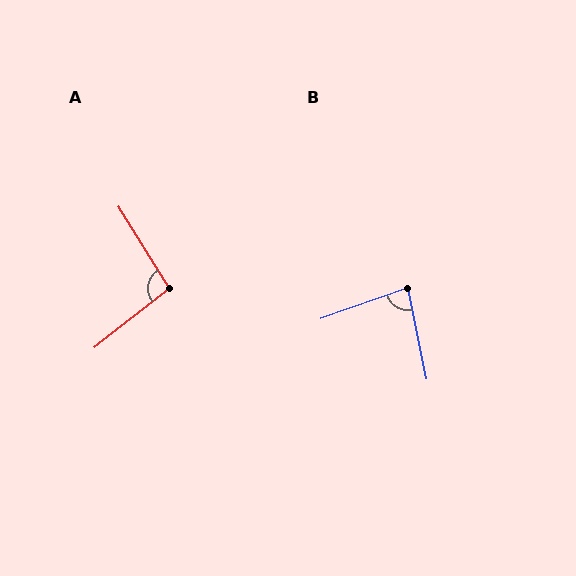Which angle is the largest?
A, at approximately 97 degrees.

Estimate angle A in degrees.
Approximately 97 degrees.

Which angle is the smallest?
B, at approximately 82 degrees.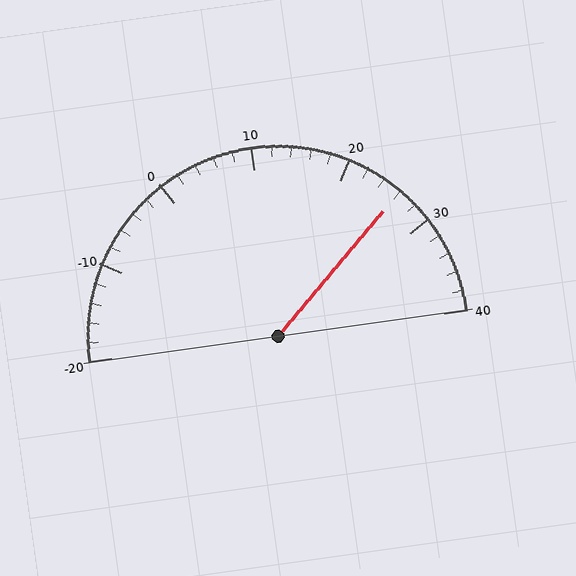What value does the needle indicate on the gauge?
The needle indicates approximately 26.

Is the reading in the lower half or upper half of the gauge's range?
The reading is in the upper half of the range (-20 to 40).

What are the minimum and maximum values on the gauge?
The gauge ranges from -20 to 40.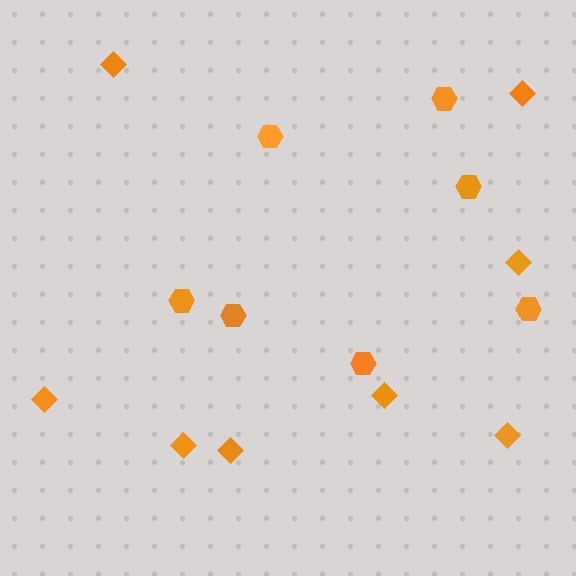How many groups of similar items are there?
There are 2 groups: one group of diamonds (8) and one group of hexagons (7).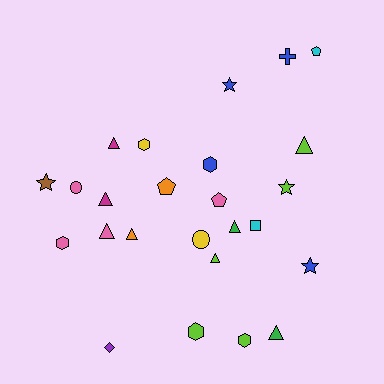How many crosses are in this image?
There is 1 cross.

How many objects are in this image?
There are 25 objects.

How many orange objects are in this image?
There are 2 orange objects.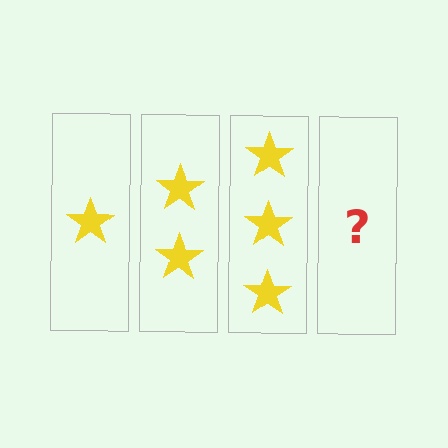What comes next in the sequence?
The next element should be 4 stars.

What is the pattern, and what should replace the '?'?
The pattern is that each step adds one more star. The '?' should be 4 stars.